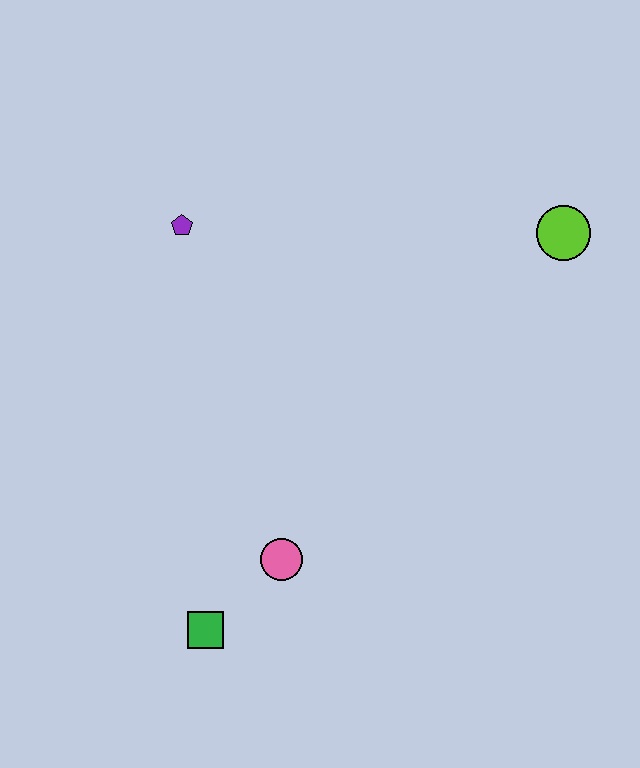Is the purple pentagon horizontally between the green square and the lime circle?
No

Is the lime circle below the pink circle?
No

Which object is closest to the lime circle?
The purple pentagon is closest to the lime circle.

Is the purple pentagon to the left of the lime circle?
Yes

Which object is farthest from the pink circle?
The lime circle is farthest from the pink circle.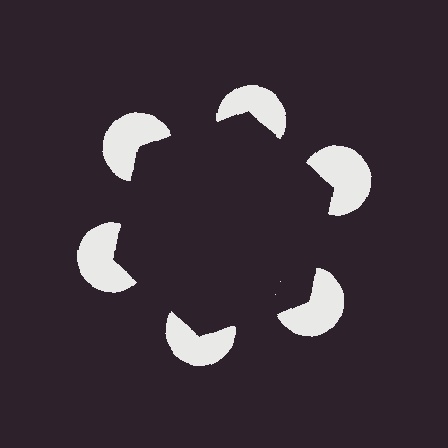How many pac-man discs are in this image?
There are 6 — one at each vertex of the illusory hexagon.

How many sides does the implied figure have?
6 sides.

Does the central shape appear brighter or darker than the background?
It typically appears slightly darker than the background, even though no actual brightness change is drawn.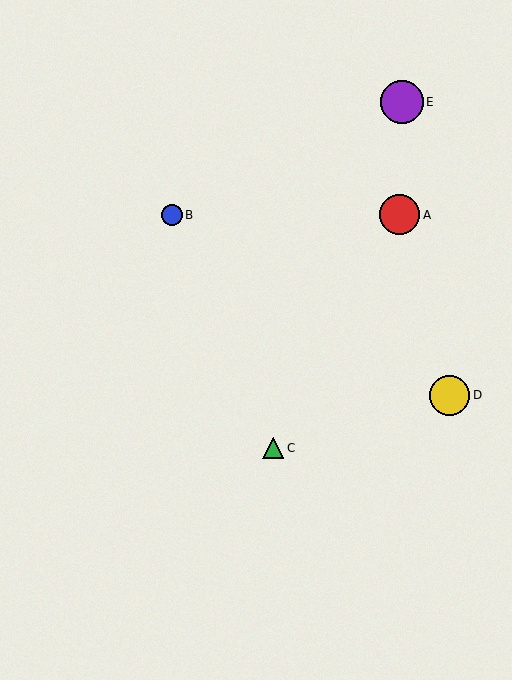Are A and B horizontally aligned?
Yes, both are at y≈215.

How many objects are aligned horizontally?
2 objects (A, B) are aligned horizontally.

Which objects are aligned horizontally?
Objects A, B are aligned horizontally.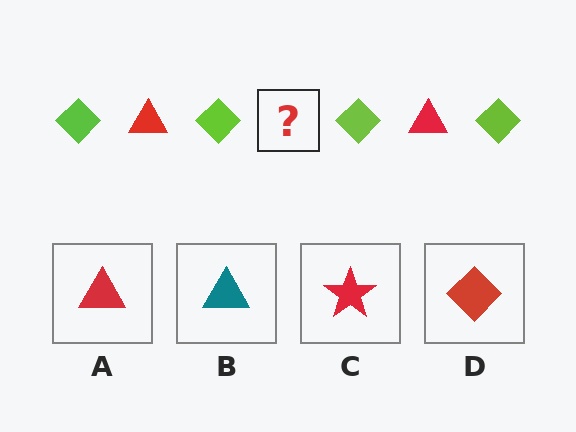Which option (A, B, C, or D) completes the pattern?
A.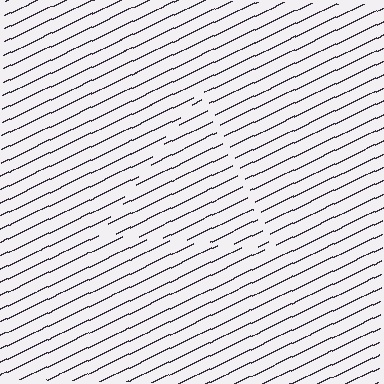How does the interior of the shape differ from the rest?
The interior of the shape contains the same grating, shifted by half a period — the contour is defined by the phase discontinuity where line-ends from the inner and outer gratings abut.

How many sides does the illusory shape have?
3 sides — the line-ends trace a triangle.